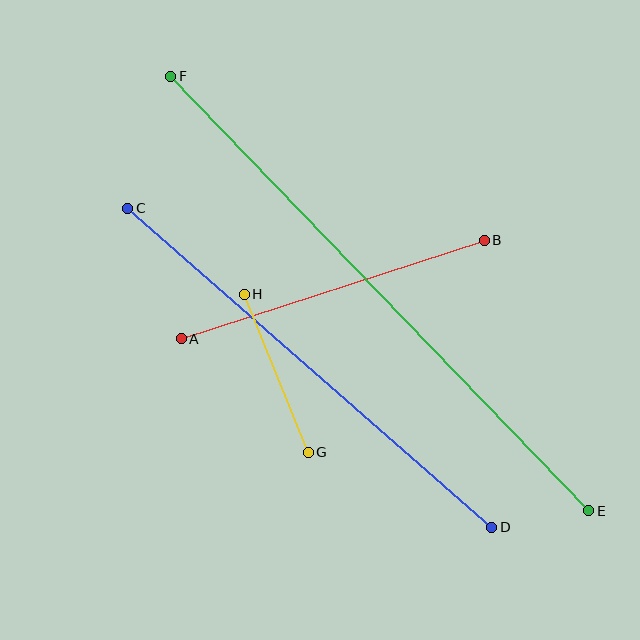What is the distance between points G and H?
The distance is approximately 171 pixels.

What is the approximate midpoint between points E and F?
The midpoint is at approximately (380, 294) pixels.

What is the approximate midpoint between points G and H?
The midpoint is at approximately (276, 373) pixels.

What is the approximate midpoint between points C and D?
The midpoint is at approximately (310, 368) pixels.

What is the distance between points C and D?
The distance is approximately 484 pixels.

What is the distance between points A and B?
The distance is approximately 319 pixels.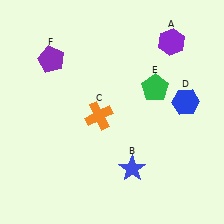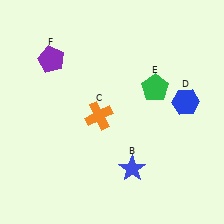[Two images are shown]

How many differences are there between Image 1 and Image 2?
There is 1 difference between the two images.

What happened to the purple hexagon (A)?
The purple hexagon (A) was removed in Image 2. It was in the top-right area of Image 1.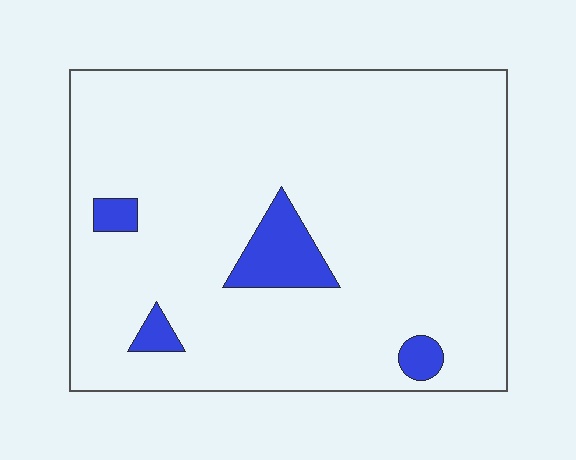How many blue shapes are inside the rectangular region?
4.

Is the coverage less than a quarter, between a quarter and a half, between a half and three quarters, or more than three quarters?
Less than a quarter.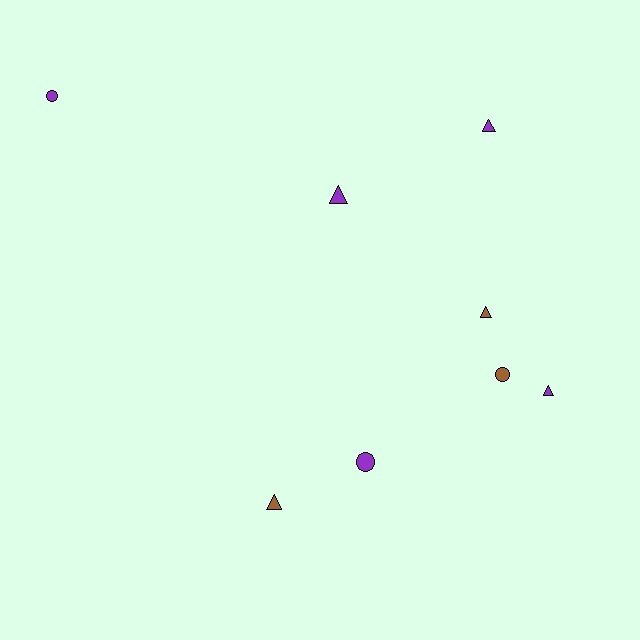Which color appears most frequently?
Purple, with 5 objects.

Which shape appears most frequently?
Triangle, with 5 objects.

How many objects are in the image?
There are 8 objects.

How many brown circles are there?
There is 1 brown circle.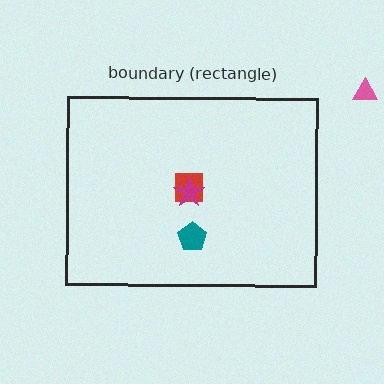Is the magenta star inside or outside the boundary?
Inside.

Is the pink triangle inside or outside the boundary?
Outside.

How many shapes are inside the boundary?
3 inside, 1 outside.